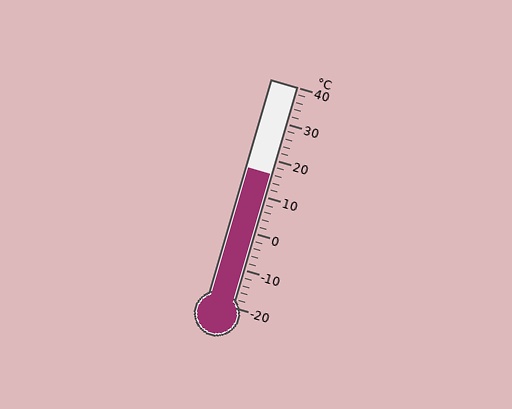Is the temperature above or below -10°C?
The temperature is above -10°C.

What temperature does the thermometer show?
The thermometer shows approximately 16°C.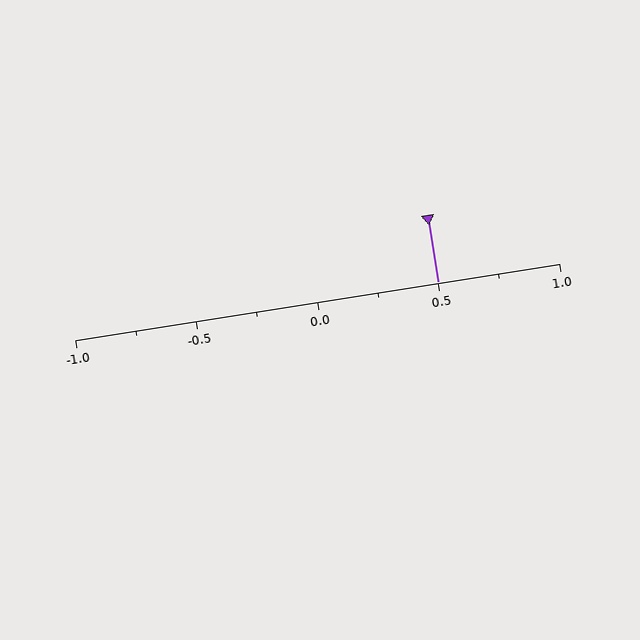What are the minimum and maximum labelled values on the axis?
The axis runs from -1.0 to 1.0.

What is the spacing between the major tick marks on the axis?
The major ticks are spaced 0.5 apart.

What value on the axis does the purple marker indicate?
The marker indicates approximately 0.5.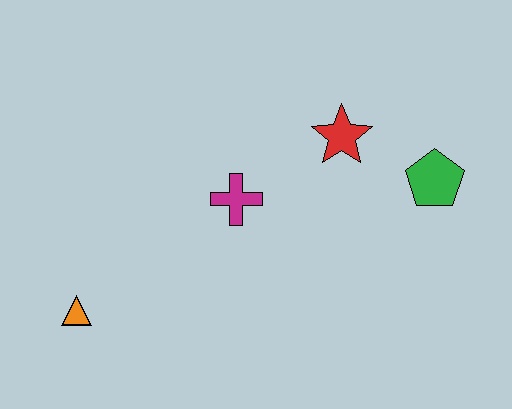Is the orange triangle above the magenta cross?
No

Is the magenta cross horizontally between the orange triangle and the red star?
Yes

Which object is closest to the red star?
The green pentagon is closest to the red star.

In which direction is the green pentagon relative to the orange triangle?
The green pentagon is to the right of the orange triangle.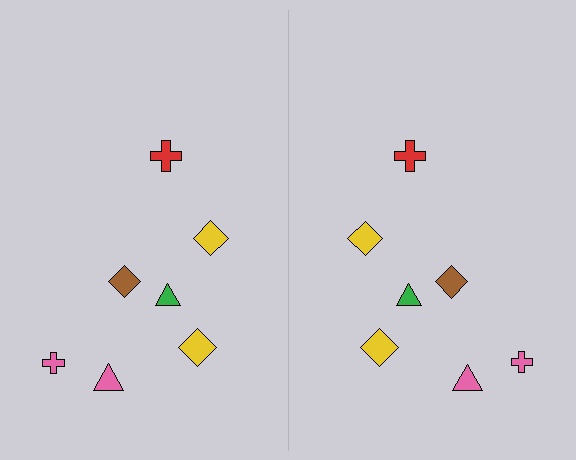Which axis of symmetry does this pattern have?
The pattern has a vertical axis of symmetry running through the center of the image.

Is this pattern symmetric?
Yes, this pattern has bilateral (reflection) symmetry.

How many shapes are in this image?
There are 14 shapes in this image.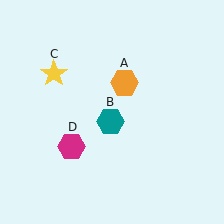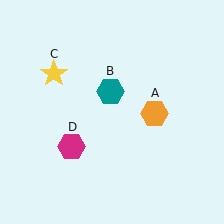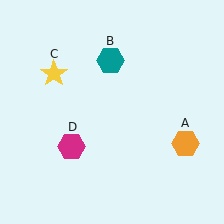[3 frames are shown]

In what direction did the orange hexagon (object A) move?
The orange hexagon (object A) moved down and to the right.